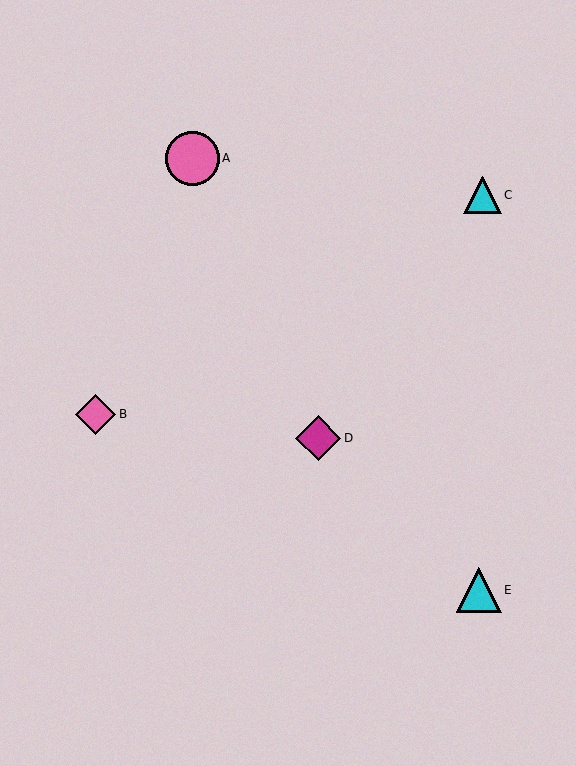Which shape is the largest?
The pink circle (labeled A) is the largest.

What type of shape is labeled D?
Shape D is a magenta diamond.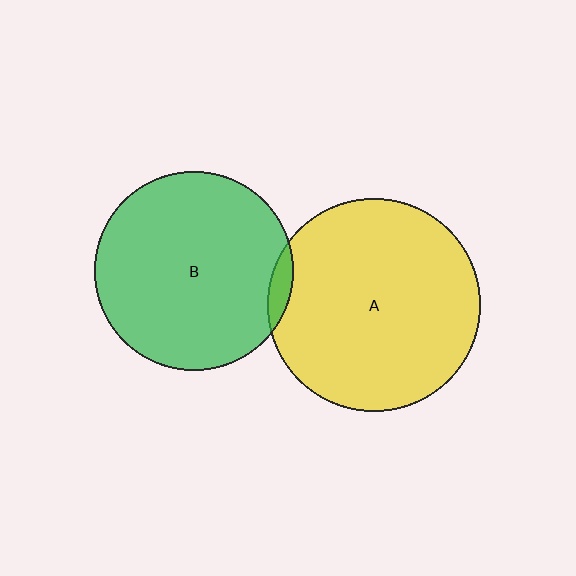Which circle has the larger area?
Circle A (yellow).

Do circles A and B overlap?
Yes.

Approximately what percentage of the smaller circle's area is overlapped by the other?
Approximately 5%.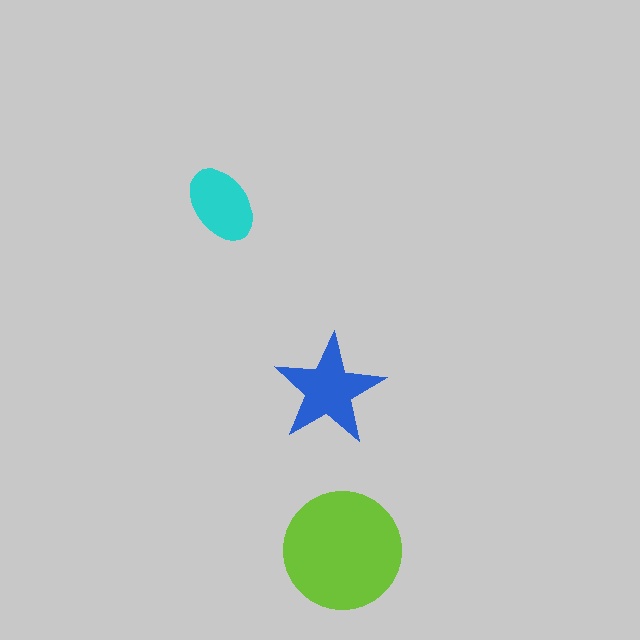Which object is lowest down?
The lime circle is bottommost.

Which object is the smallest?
The cyan ellipse.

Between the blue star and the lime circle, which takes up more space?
The lime circle.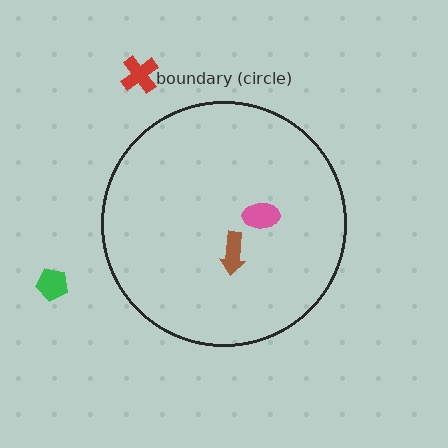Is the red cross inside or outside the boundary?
Outside.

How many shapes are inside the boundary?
2 inside, 2 outside.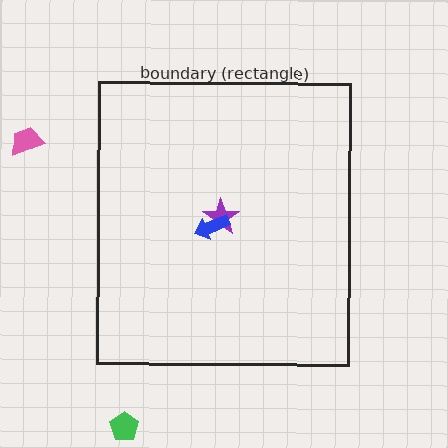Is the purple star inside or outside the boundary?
Inside.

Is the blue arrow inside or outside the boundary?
Inside.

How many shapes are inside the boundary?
2 inside, 2 outside.